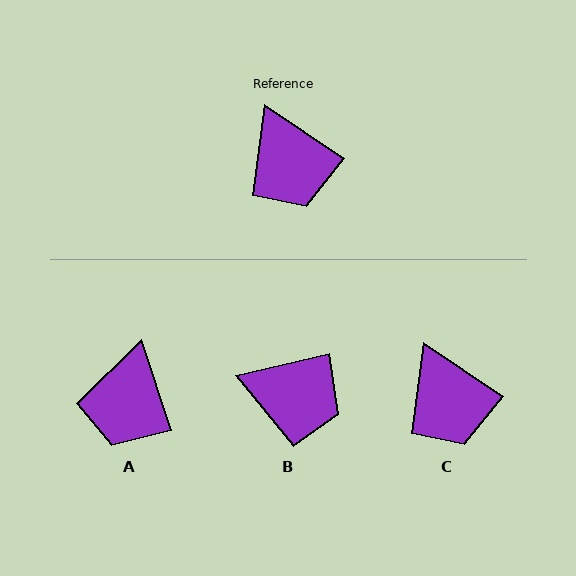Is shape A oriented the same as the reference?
No, it is off by about 38 degrees.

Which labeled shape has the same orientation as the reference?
C.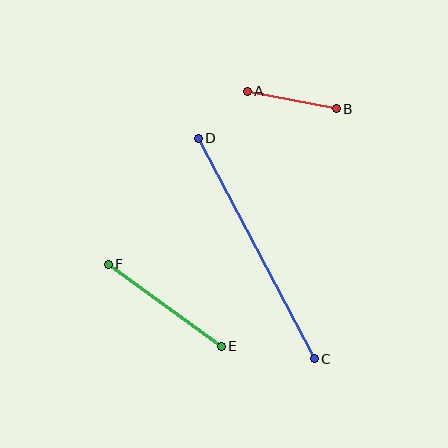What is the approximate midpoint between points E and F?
The midpoint is at approximately (165, 305) pixels.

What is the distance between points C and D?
The distance is approximately 249 pixels.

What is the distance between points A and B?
The distance is approximately 91 pixels.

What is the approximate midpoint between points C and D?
The midpoint is at approximately (256, 249) pixels.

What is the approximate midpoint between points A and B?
The midpoint is at approximately (292, 100) pixels.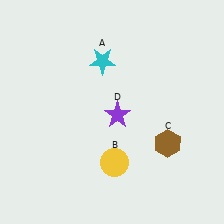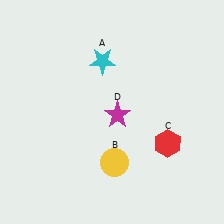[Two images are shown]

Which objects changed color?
C changed from brown to red. D changed from purple to magenta.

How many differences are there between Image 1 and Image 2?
There are 2 differences between the two images.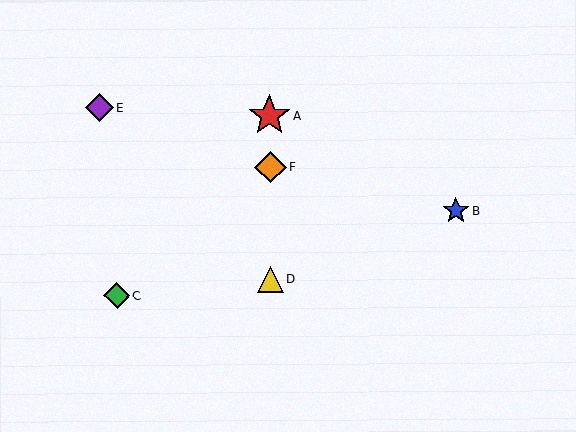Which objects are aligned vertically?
Objects A, D, F are aligned vertically.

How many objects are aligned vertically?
3 objects (A, D, F) are aligned vertically.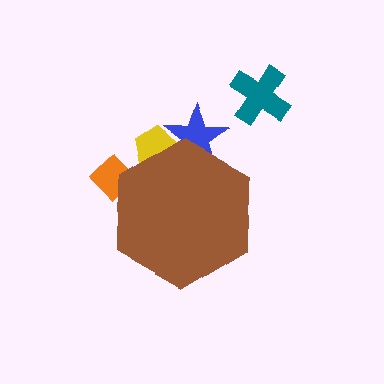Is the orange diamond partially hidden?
Yes, the orange diamond is partially hidden behind the brown hexagon.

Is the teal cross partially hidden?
No, the teal cross is fully visible.